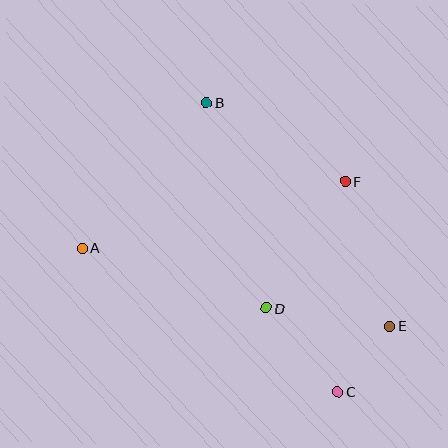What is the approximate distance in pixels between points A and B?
The distance between A and B is approximately 191 pixels.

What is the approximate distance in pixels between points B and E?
The distance between B and E is approximately 289 pixels.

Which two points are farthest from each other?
Points B and C are farthest from each other.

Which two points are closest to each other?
Points C and E are closest to each other.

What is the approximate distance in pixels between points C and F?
The distance between C and F is approximately 211 pixels.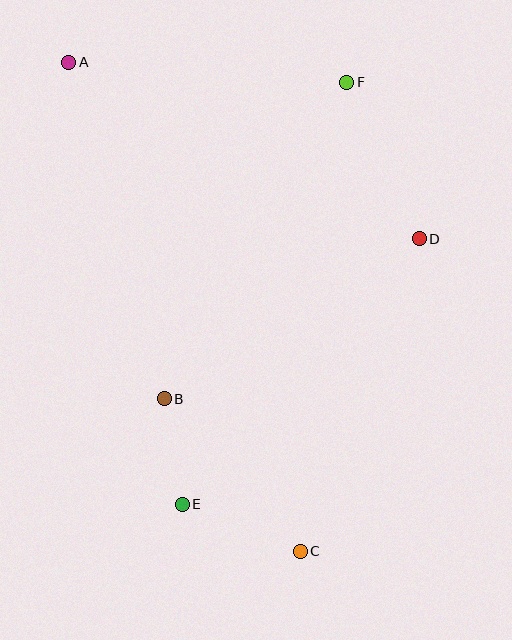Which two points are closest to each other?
Points B and E are closest to each other.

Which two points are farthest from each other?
Points A and C are farthest from each other.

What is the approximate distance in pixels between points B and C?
The distance between B and C is approximately 204 pixels.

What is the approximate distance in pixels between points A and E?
The distance between A and E is approximately 456 pixels.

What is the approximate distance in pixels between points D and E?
The distance between D and E is approximately 356 pixels.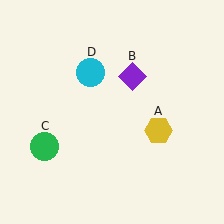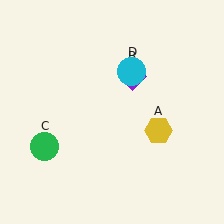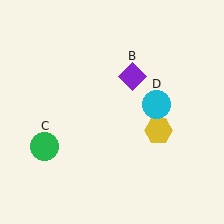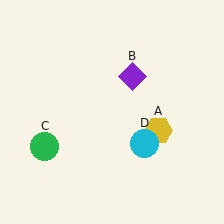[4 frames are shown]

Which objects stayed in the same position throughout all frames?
Yellow hexagon (object A) and purple diamond (object B) and green circle (object C) remained stationary.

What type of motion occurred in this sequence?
The cyan circle (object D) rotated clockwise around the center of the scene.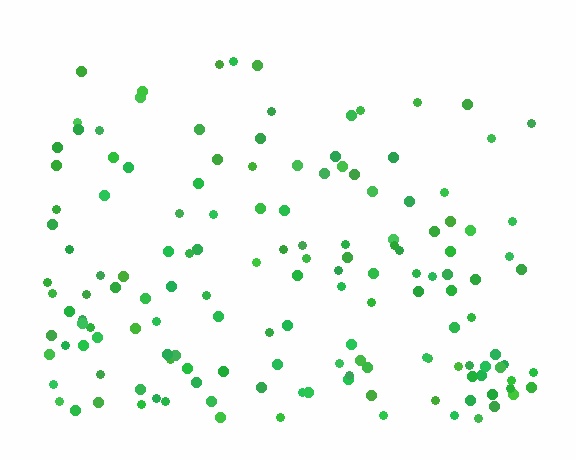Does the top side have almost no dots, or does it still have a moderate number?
Still a moderate number, just noticeably fewer than the bottom.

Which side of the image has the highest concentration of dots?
The bottom.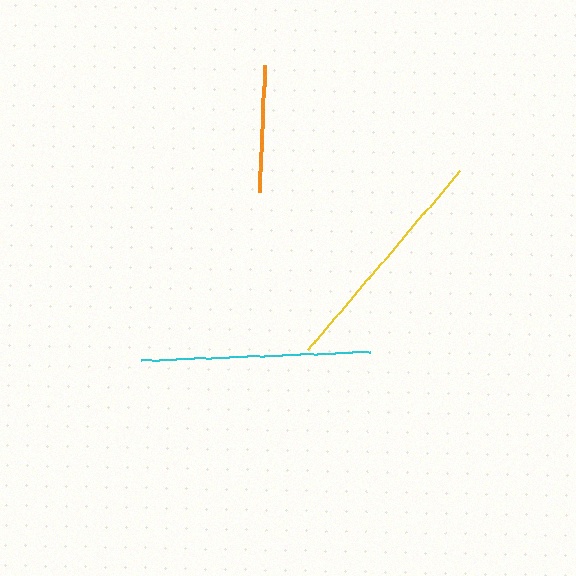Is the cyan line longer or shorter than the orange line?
The cyan line is longer than the orange line.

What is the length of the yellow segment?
The yellow segment is approximately 236 pixels long.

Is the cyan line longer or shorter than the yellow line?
The yellow line is longer than the cyan line.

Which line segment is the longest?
The yellow line is the longest at approximately 236 pixels.